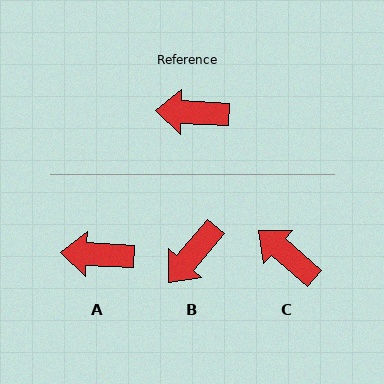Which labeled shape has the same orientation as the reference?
A.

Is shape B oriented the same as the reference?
No, it is off by about 52 degrees.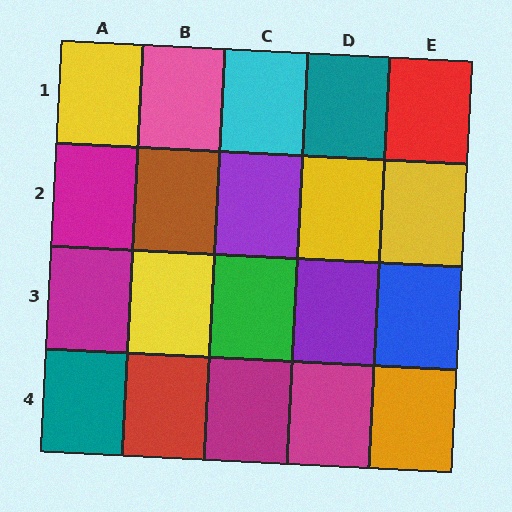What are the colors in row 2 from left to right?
Magenta, brown, purple, yellow, yellow.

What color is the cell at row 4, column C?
Magenta.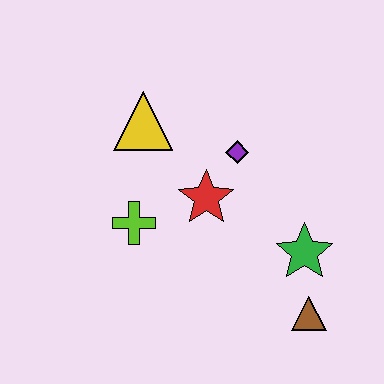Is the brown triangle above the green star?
No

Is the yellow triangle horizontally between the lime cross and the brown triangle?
Yes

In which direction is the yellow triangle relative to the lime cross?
The yellow triangle is above the lime cross.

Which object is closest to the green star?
The brown triangle is closest to the green star.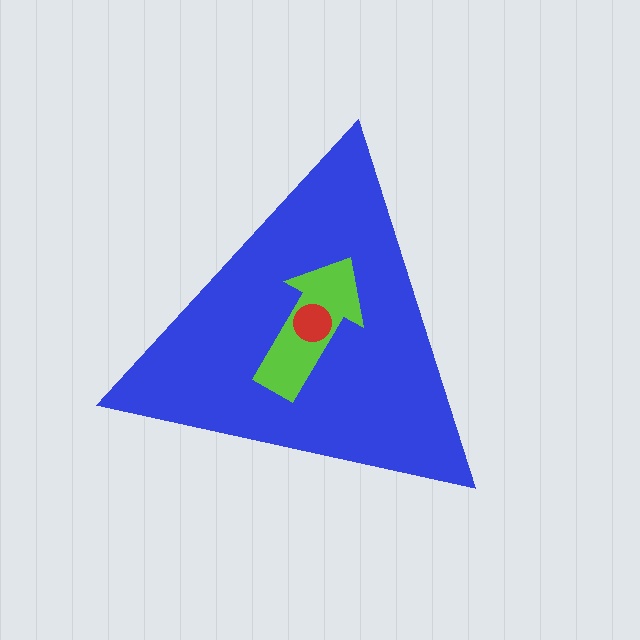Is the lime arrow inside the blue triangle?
Yes.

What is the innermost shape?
The red circle.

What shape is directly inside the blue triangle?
The lime arrow.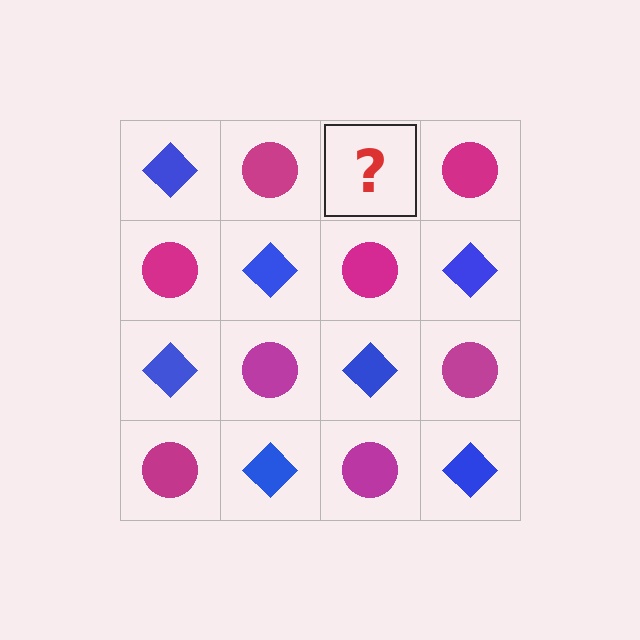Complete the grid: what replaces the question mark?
The question mark should be replaced with a blue diamond.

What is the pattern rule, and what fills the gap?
The rule is that it alternates blue diamond and magenta circle in a checkerboard pattern. The gap should be filled with a blue diamond.